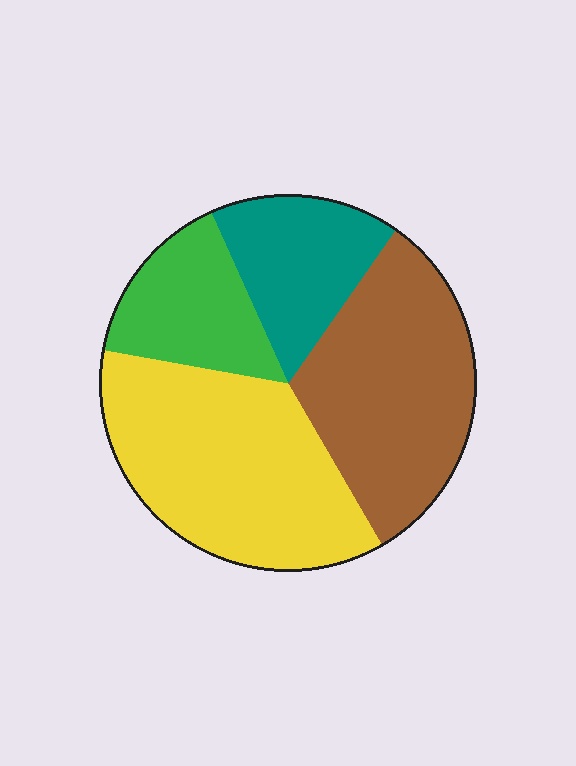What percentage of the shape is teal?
Teal takes up about one sixth (1/6) of the shape.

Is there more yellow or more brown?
Yellow.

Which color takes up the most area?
Yellow, at roughly 35%.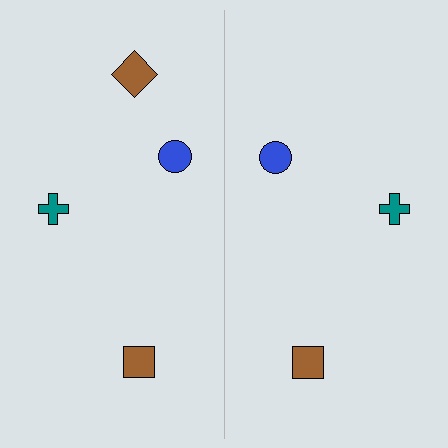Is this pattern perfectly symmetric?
No, the pattern is not perfectly symmetric. A brown diamond is missing from the right side.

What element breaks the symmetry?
A brown diamond is missing from the right side.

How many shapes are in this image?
There are 7 shapes in this image.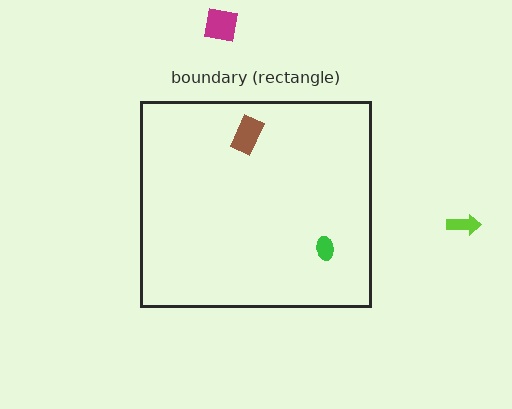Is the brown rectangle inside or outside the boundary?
Inside.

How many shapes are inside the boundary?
2 inside, 2 outside.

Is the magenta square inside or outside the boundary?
Outside.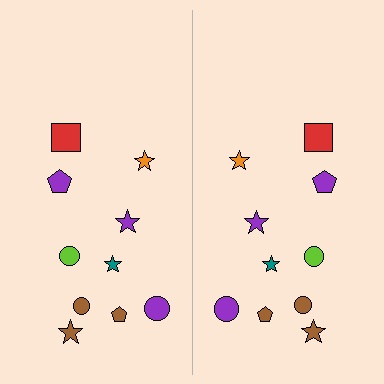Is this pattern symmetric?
Yes, this pattern has bilateral (reflection) symmetry.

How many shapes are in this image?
There are 20 shapes in this image.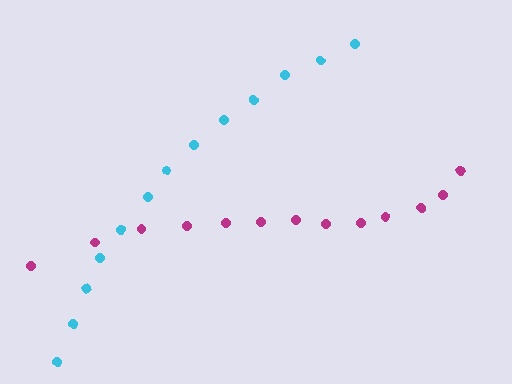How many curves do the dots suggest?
There are 2 distinct paths.